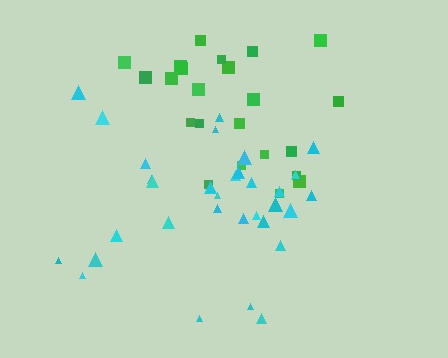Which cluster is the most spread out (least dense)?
Cyan.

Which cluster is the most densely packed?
Green.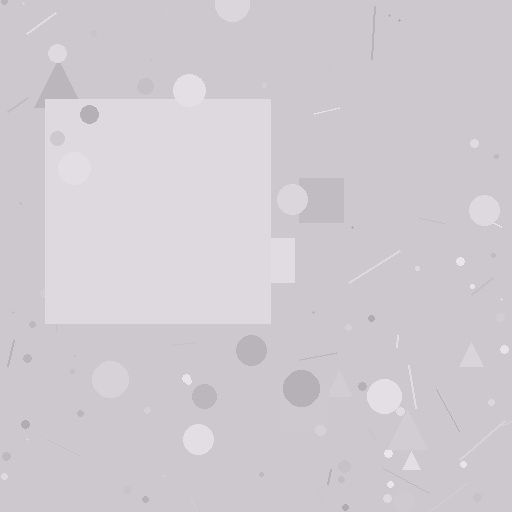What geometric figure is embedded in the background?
A square is embedded in the background.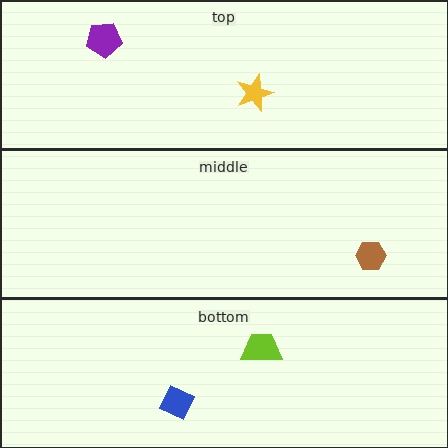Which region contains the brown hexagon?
The middle region.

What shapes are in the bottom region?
The blue diamond, the lime trapezoid.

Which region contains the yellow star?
The top region.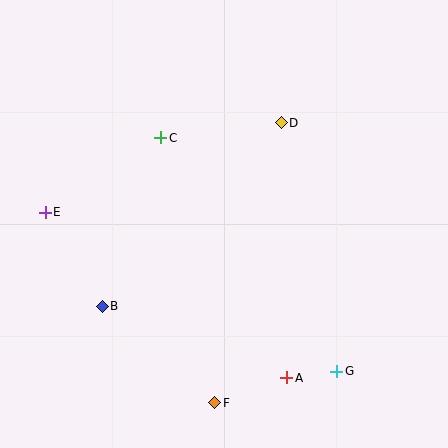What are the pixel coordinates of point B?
Point B is at (102, 306).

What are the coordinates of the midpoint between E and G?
The midpoint between E and G is at (191, 292).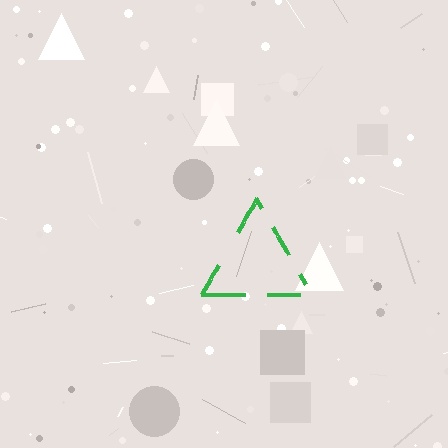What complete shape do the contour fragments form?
The contour fragments form a triangle.